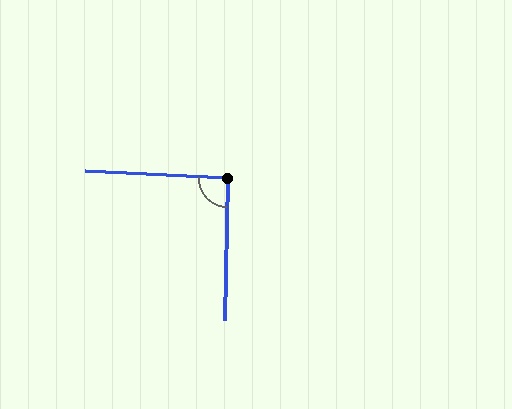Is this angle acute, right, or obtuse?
It is approximately a right angle.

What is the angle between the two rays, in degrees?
Approximately 92 degrees.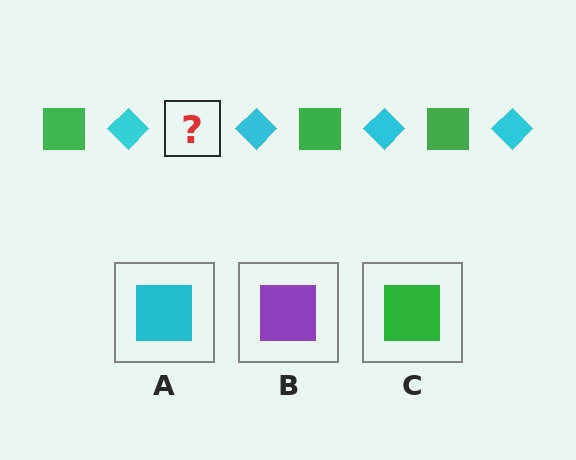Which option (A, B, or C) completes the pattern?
C.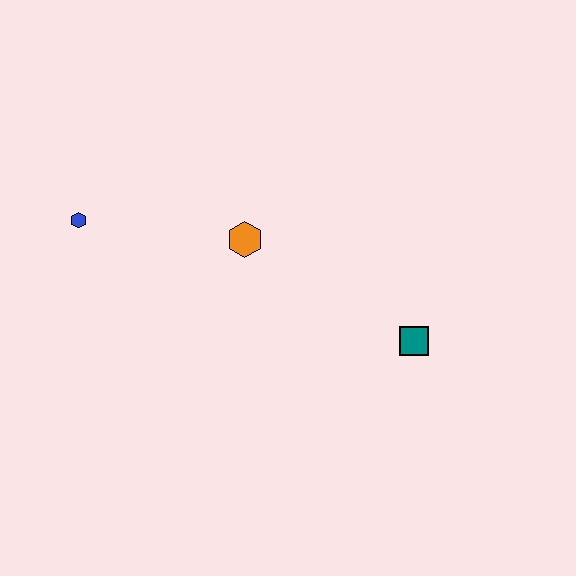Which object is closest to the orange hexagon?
The blue hexagon is closest to the orange hexagon.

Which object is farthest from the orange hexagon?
The teal square is farthest from the orange hexagon.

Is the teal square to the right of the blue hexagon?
Yes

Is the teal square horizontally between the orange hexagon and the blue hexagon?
No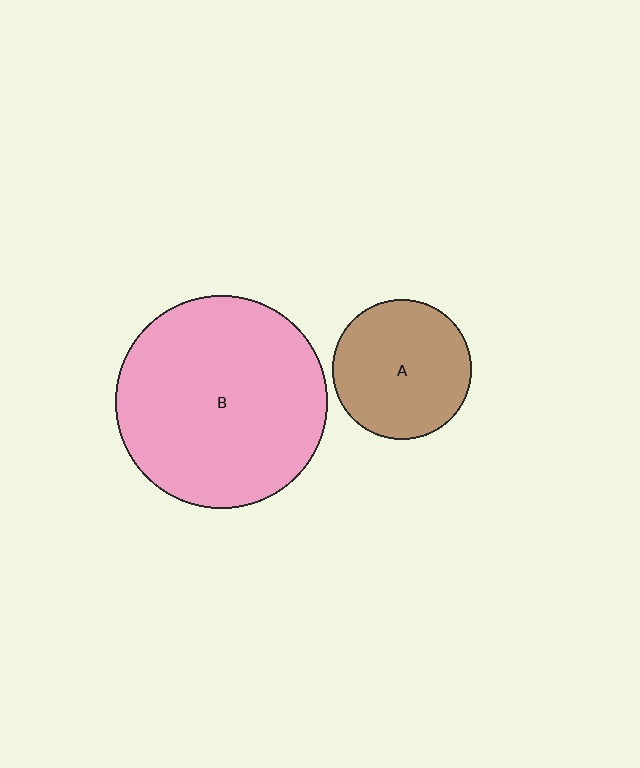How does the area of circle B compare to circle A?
Approximately 2.3 times.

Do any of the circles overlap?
No, none of the circles overlap.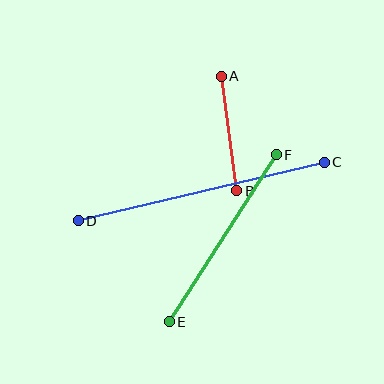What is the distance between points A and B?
The distance is approximately 115 pixels.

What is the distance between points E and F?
The distance is approximately 199 pixels.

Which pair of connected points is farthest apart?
Points C and D are farthest apart.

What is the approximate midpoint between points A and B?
The midpoint is at approximately (229, 134) pixels.